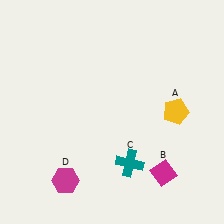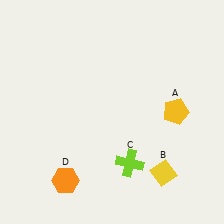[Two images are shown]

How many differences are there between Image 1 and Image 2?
There are 3 differences between the two images.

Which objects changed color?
B changed from magenta to yellow. C changed from teal to lime. D changed from magenta to orange.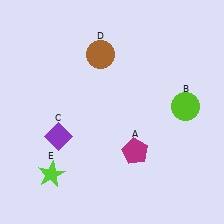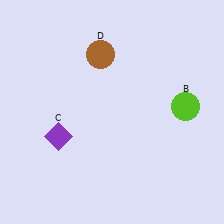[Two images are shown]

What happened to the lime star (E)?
The lime star (E) was removed in Image 2. It was in the bottom-left area of Image 1.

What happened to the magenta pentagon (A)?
The magenta pentagon (A) was removed in Image 2. It was in the bottom-right area of Image 1.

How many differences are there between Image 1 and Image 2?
There are 2 differences between the two images.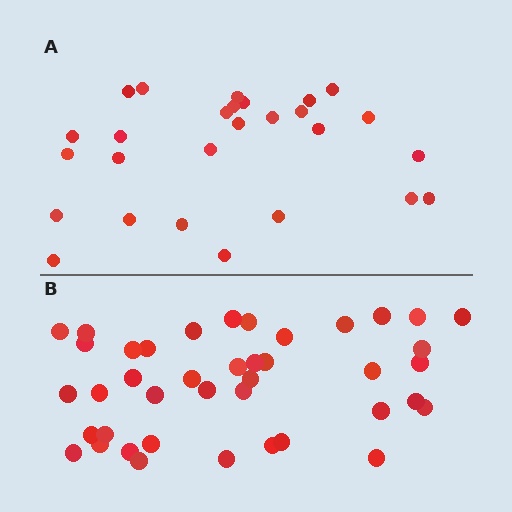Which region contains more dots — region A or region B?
Region B (the bottom region) has more dots.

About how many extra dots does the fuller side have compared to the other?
Region B has approximately 15 more dots than region A.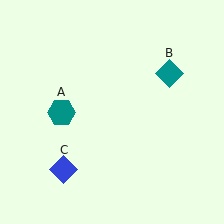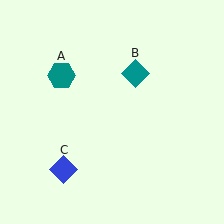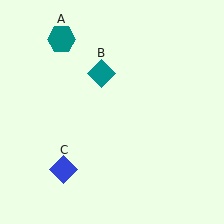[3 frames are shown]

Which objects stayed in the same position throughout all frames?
Blue diamond (object C) remained stationary.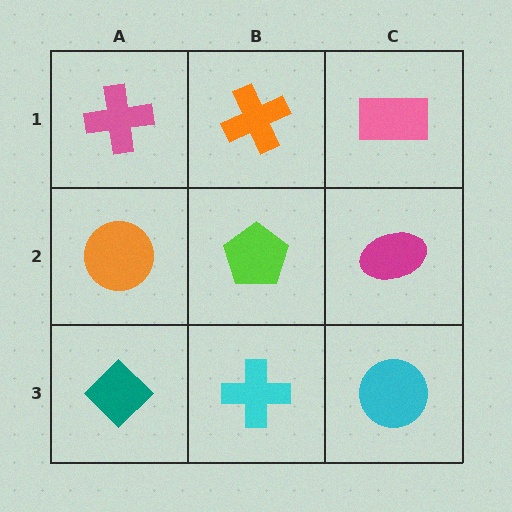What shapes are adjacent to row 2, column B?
An orange cross (row 1, column B), a cyan cross (row 3, column B), an orange circle (row 2, column A), a magenta ellipse (row 2, column C).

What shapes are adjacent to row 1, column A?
An orange circle (row 2, column A), an orange cross (row 1, column B).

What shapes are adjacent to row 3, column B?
A lime pentagon (row 2, column B), a teal diamond (row 3, column A), a cyan circle (row 3, column C).